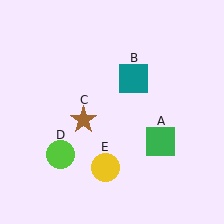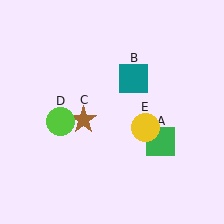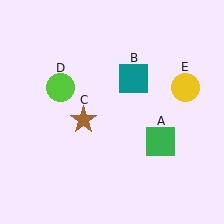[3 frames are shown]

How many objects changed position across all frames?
2 objects changed position: lime circle (object D), yellow circle (object E).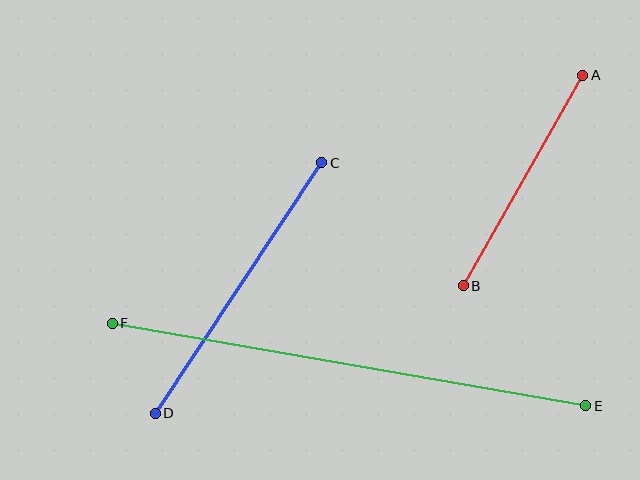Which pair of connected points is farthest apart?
Points E and F are farthest apart.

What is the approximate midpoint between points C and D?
The midpoint is at approximately (239, 288) pixels.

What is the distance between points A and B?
The distance is approximately 242 pixels.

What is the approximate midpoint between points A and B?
The midpoint is at approximately (523, 181) pixels.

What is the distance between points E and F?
The distance is approximately 481 pixels.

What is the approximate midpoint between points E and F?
The midpoint is at approximately (349, 364) pixels.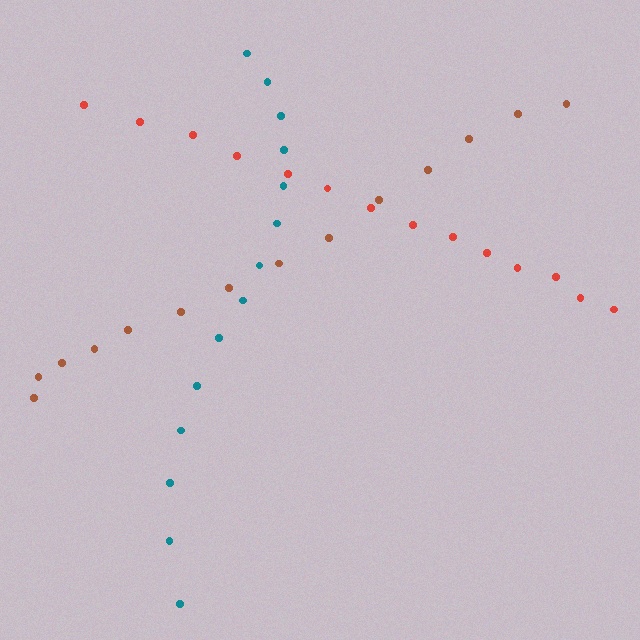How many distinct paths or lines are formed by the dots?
There are 3 distinct paths.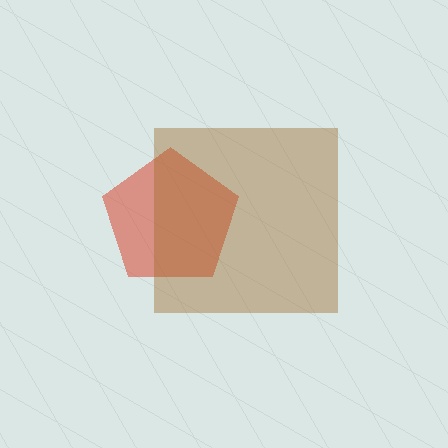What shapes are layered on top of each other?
The layered shapes are: a red pentagon, a brown square.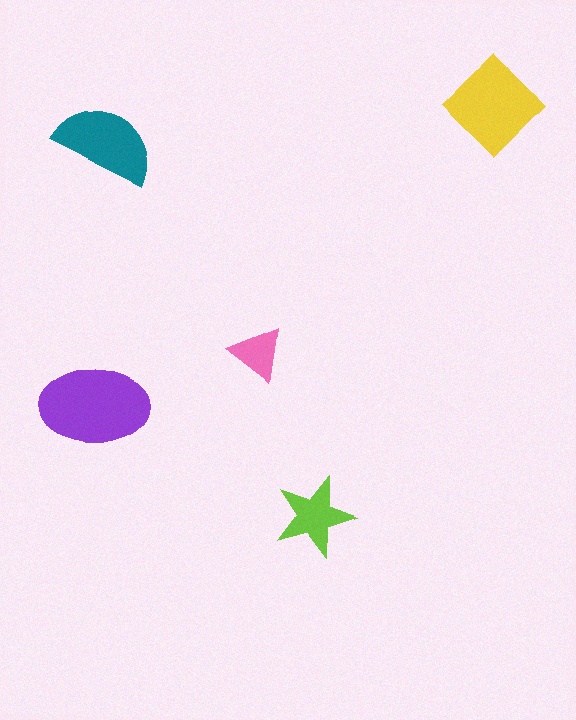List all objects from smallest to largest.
The pink triangle, the lime star, the teal semicircle, the yellow diamond, the purple ellipse.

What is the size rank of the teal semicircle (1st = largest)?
3rd.